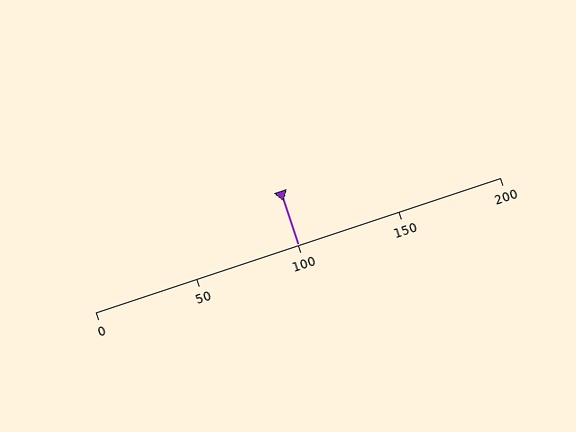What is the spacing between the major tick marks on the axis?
The major ticks are spaced 50 apart.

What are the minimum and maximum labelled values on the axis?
The axis runs from 0 to 200.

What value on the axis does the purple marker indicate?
The marker indicates approximately 100.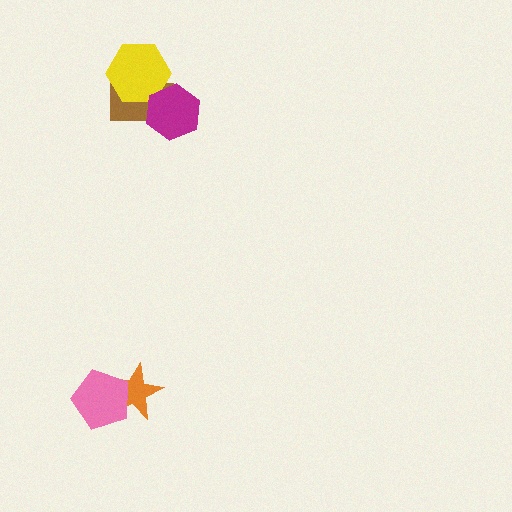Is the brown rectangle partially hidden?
Yes, it is partially covered by another shape.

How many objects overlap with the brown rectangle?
2 objects overlap with the brown rectangle.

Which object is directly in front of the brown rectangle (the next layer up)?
The yellow hexagon is directly in front of the brown rectangle.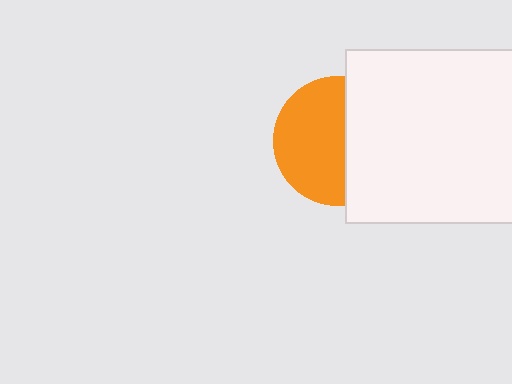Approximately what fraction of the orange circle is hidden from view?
Roughly 42% of the orange circle is hidden behind the white square.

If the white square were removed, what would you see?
You would see the complete orange circle.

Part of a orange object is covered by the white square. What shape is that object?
It is a circle.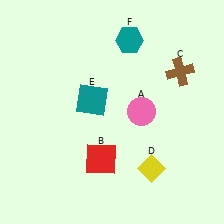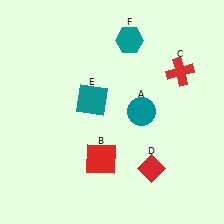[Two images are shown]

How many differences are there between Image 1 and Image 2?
There are 3 differences between the two images.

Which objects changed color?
A changed from pink to teal. C changed from brown to red. D changed from yellow to red.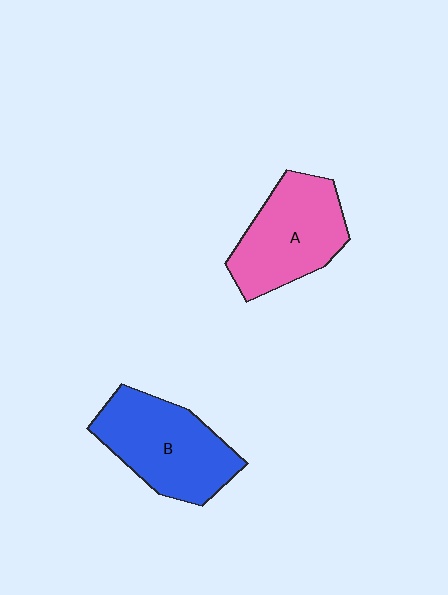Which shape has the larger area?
Shape B (blue).